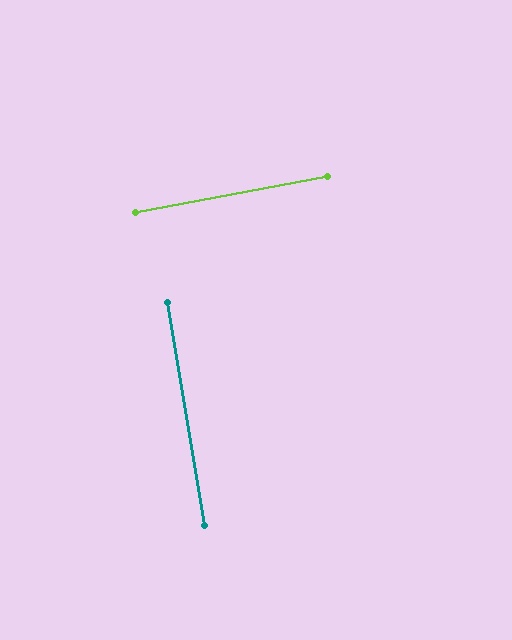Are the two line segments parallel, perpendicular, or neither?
Perpendicular — they meet at approximately 89°.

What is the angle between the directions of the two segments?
Approximately 89 degrees.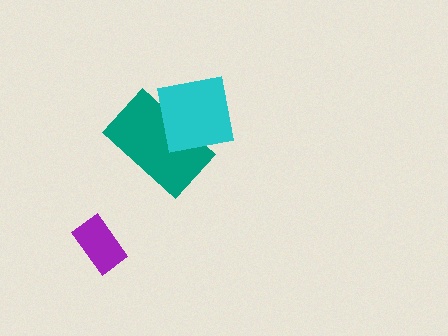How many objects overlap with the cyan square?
1 object overlaps with the cyan square.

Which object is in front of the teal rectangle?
The cyan square is in front of the teal rectangle.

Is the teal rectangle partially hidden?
Yes, it is partially covered by another shape.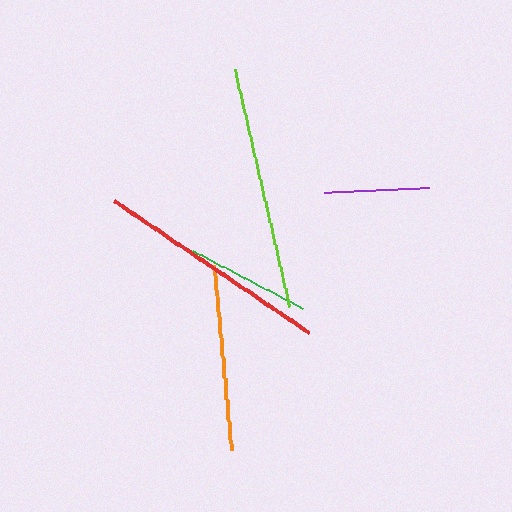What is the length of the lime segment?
The lime segment is approximately 244 pixels long.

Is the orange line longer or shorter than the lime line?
The lime line is longer than the orange line.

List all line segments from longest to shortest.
From longest to shortest: lime, red, orange, green, purple.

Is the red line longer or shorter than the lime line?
The lime line is longer than the red line.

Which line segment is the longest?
The lime line is the longest at approximately 244 pixels.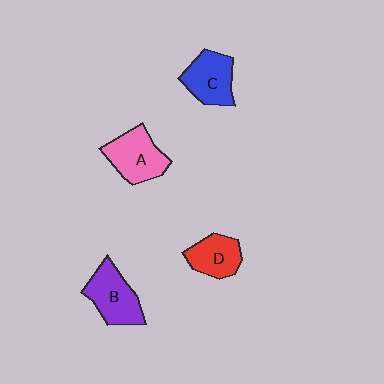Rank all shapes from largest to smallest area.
From largest to smallest: A (pink), B (purple), C (blue), D (red).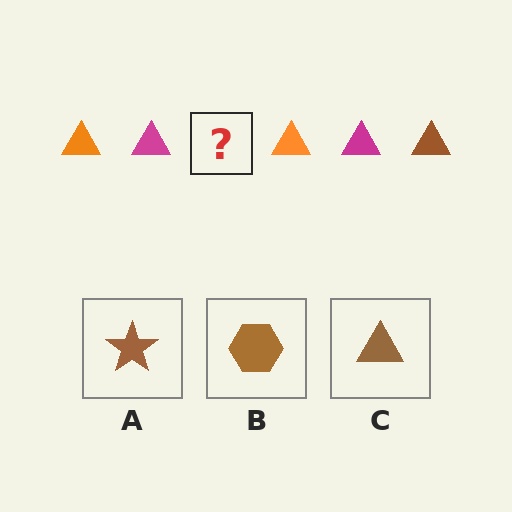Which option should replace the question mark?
Option C.